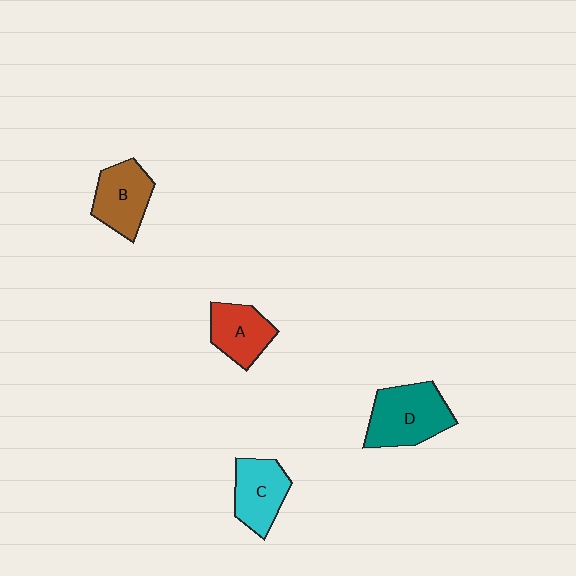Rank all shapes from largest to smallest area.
From largest to smallest: D (teal), B (brown), C (cyan), A (red).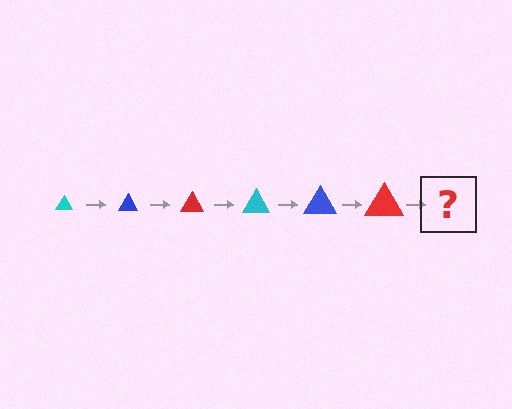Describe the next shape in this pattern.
It should be a cyan triangle, larger than the previous one.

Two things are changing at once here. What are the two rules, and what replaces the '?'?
The two rules are that the triangle grows larger each step and the color cycles through cyan, blue, and red. The '?' should be a cyan triangle, larger than the previous one.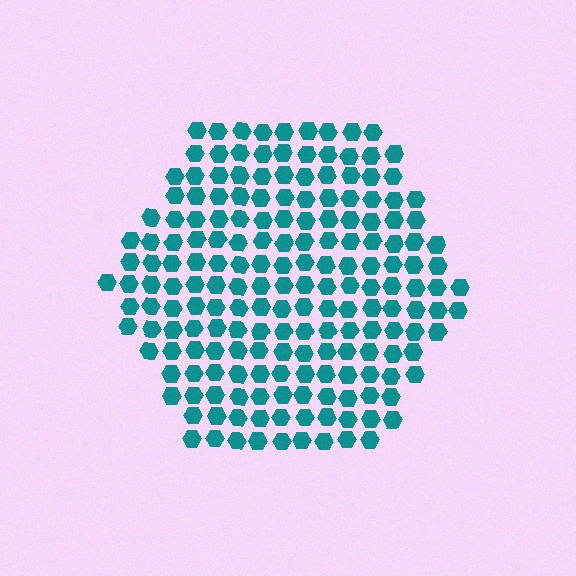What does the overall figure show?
The overall figure shows a hexagon.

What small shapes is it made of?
It is made of small hexagons.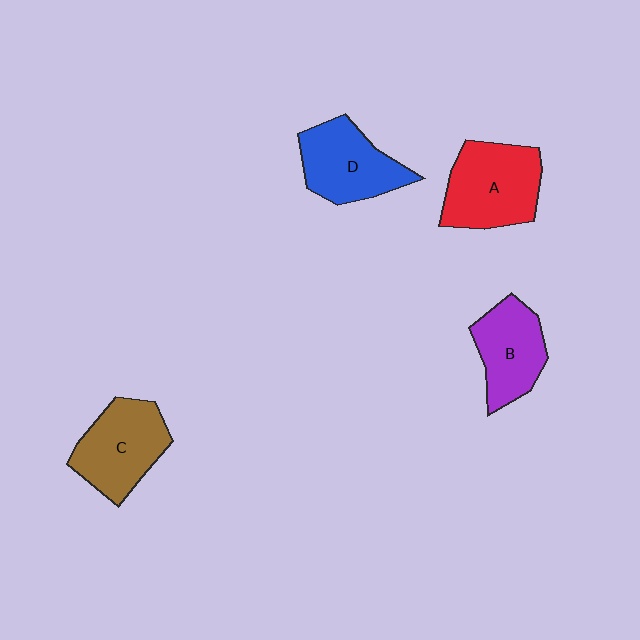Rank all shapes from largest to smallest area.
From largest to smallest: A (red), C (brown), D (blue), B (purple).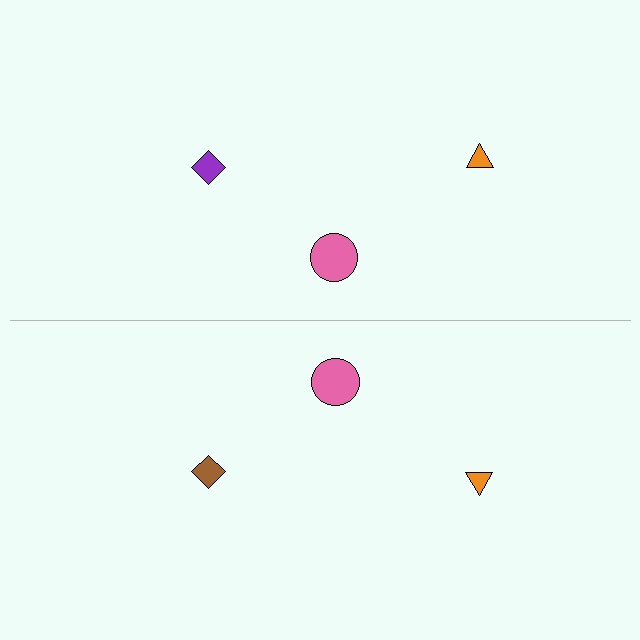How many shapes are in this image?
There are 6 shapes in this image.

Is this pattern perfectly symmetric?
No, the pattern is not perfectly symmetric. The brown diamond on the bottom side breaks the symmetry — its mirror counterpart is purple.